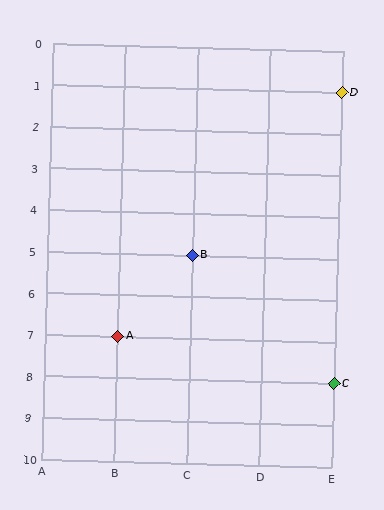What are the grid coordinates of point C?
Point C is at grid coordinates (E, 8).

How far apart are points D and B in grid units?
Points D and B are 2 columns and 4 rows apart (about 4.5 grid units diagonally).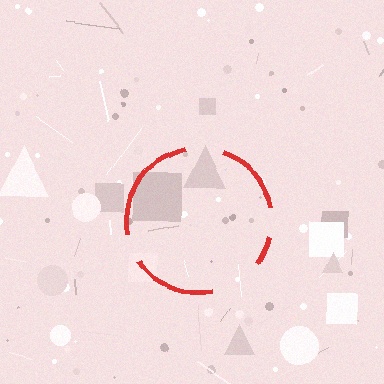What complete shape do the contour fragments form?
The contour fragments form a circle.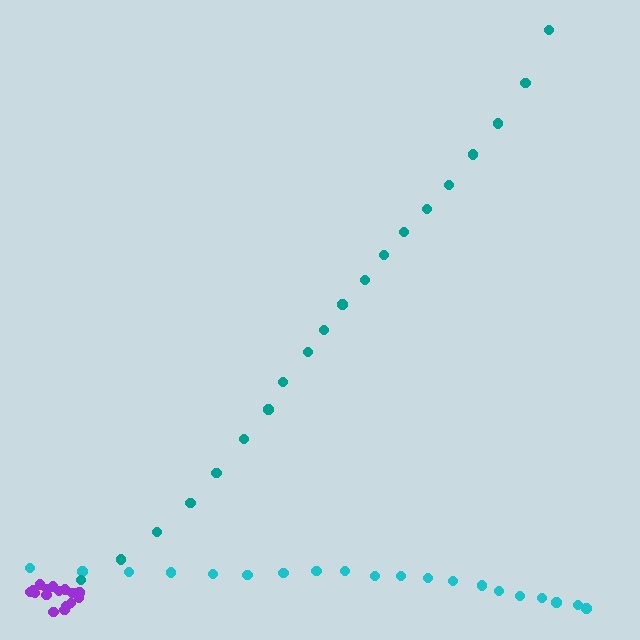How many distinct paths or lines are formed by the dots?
There are 3 distinct paths.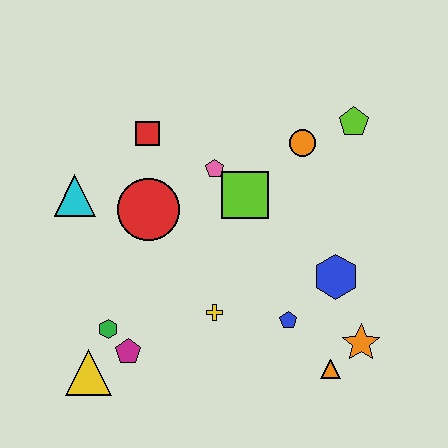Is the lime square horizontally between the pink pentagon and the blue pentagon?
Yes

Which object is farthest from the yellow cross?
The lime pentagon is farthest from the yellow cross.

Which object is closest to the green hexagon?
The magenta pentagon is closest to the green hexagon.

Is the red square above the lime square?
Yes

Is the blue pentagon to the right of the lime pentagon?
No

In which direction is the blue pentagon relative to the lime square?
The blue pentagon is below the lime square.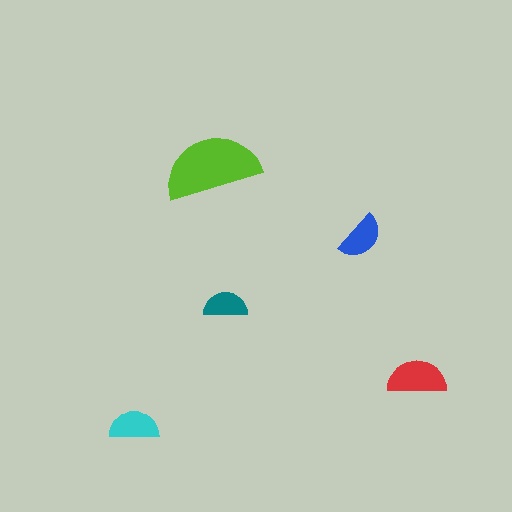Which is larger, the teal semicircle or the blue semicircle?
The blue one.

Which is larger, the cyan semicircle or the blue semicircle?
The cyan one.